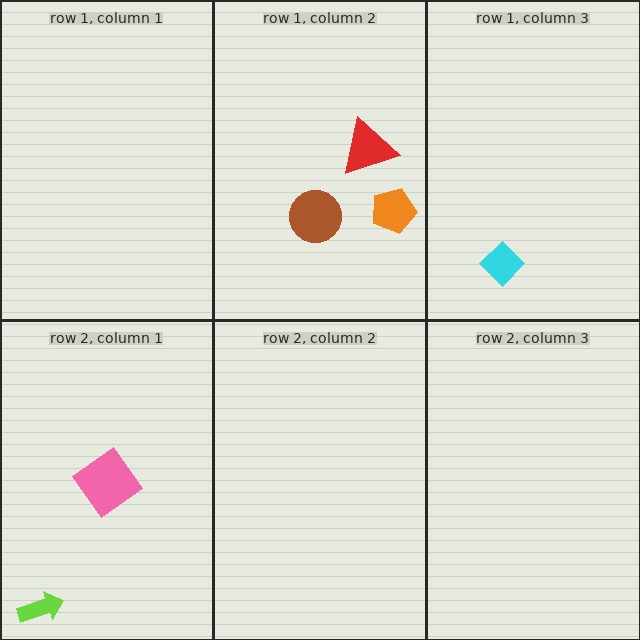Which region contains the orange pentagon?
The row 1, column 2 region.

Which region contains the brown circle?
The row 1, column 2 region.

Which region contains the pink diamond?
The row 2, column 1 region.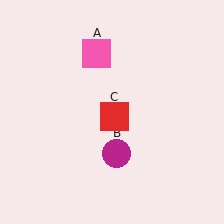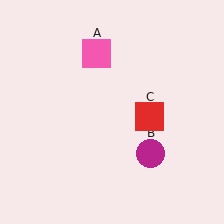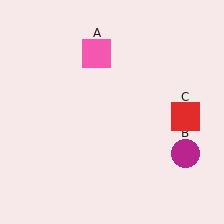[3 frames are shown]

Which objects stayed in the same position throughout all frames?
Pink square (object A) remained stationary.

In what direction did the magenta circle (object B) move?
The magenta circle (object B) moved right.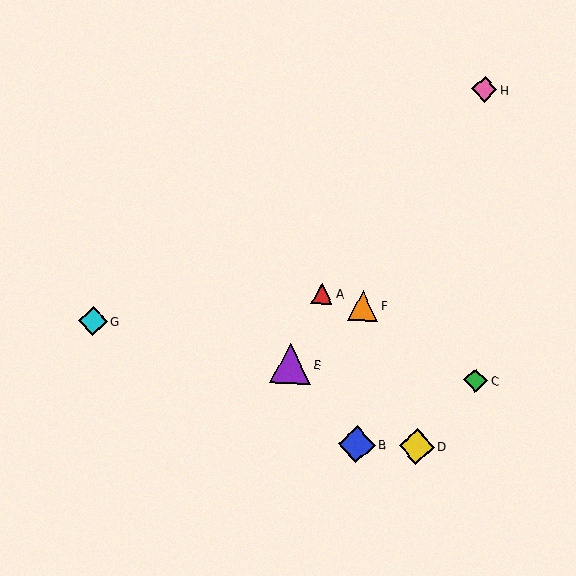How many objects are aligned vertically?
2 objects (B, F) are aligned vertically.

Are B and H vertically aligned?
No, B is at x≈357 and H is at x≈484.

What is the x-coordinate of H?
Object H is at x≈484.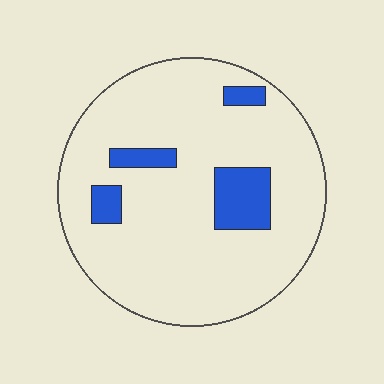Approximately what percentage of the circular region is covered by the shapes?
Approximately 10%.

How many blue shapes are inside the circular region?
4.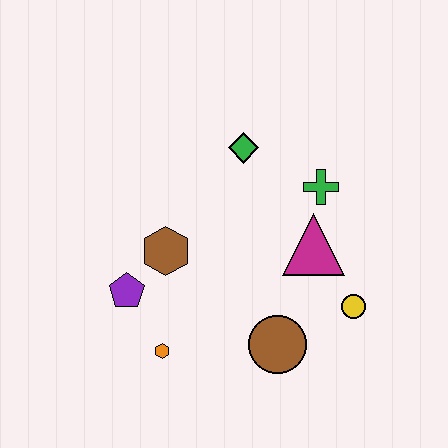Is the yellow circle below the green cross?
Yes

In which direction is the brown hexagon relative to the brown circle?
The brown hexagon is to the left of the brown circle.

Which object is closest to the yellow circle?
The magenta triangle is closest to the yellow circle.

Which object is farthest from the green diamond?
The orange hexagon is farthest from the green diamond.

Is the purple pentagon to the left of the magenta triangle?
Yes